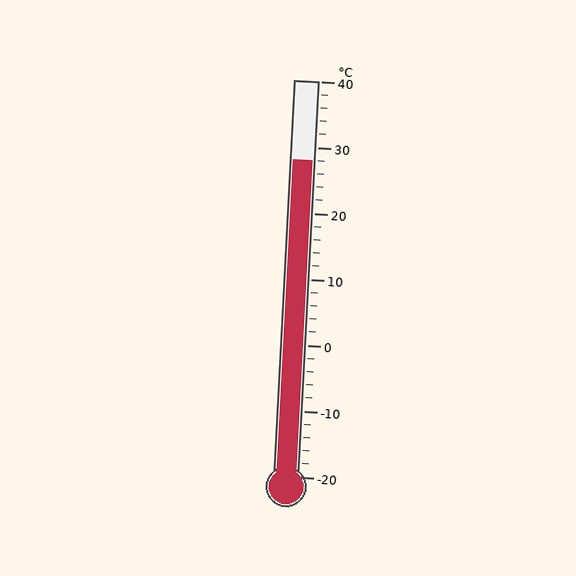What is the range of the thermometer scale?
The thermometer scale ranges from -20°C to 40°C.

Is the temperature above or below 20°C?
The temperature is above 20°C.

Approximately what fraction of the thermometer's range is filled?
The thermometer is filled to approximately 80% of its range.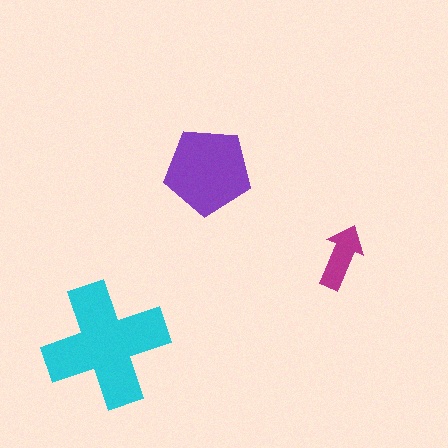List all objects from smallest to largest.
The magenta arrow, the purple pentagon, the cyan cross.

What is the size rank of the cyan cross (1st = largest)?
1st.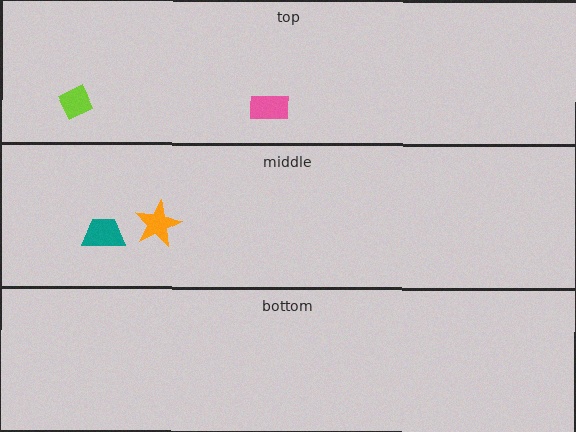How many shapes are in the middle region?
2.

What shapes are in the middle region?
The teal trapezoid, the orange star.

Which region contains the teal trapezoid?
The middle region.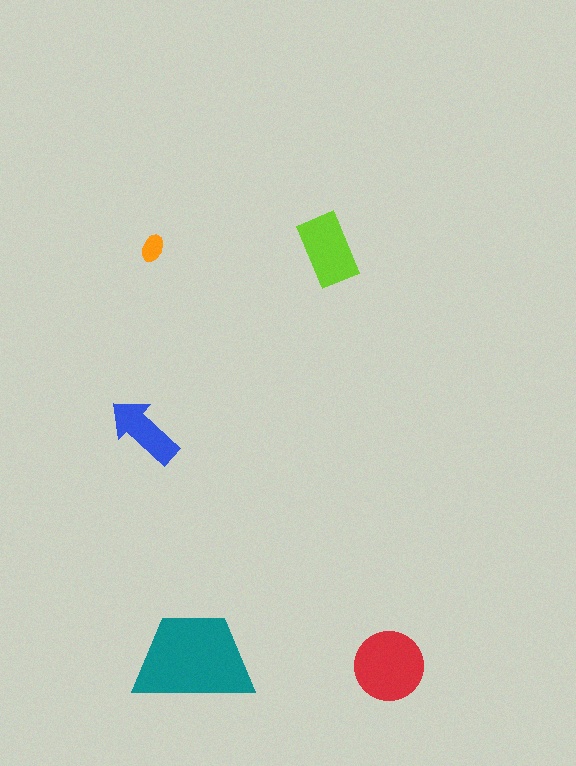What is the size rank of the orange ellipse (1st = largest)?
5th.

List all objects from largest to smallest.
The teal trapezoid, the red circle, the lime rectangle, the blue arrow, the orange ellipse.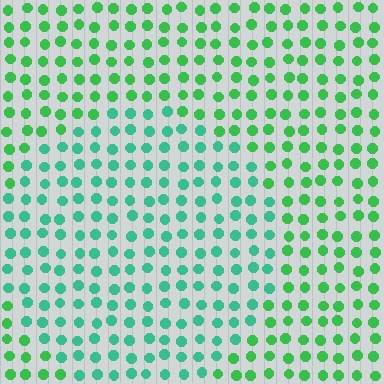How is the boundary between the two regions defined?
The boundary is defined purely by a slight shift in hue (about 29 degrees). Spacing, size, and orientation are identical on both sides.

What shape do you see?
I see a circle.